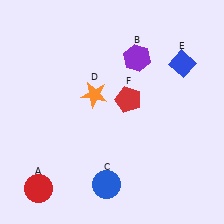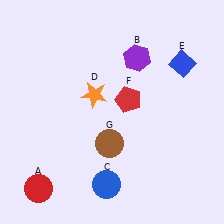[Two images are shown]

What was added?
A brown circle (G) was added in Image 2.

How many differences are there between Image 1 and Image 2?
There is 1 difference between the two images.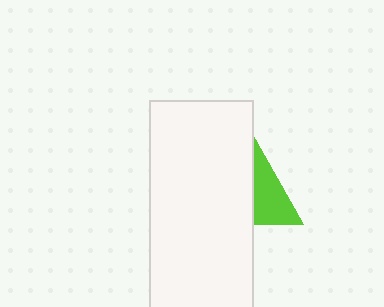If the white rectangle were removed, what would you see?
You would see the complete lime triangle.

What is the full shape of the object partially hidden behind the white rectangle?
The partially hidden object is a lime triangle.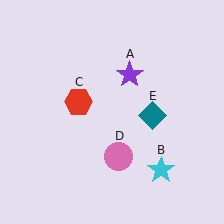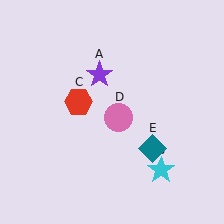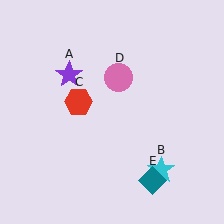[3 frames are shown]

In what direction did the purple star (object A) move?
The purple star (object A) moved left.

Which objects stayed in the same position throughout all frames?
Cyan star (object B) and red hexagon (object C) remained stationary.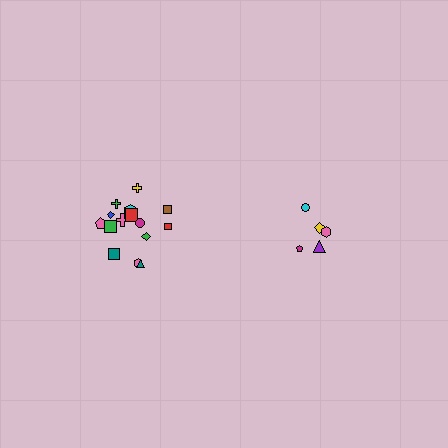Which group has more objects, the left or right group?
The left group.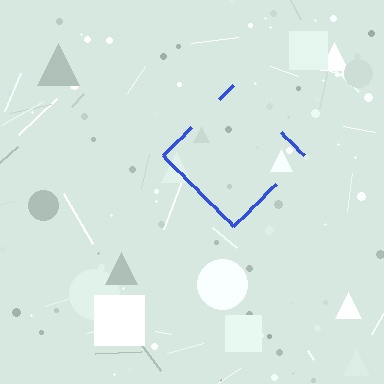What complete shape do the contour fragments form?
The contour fragments form a diamond.